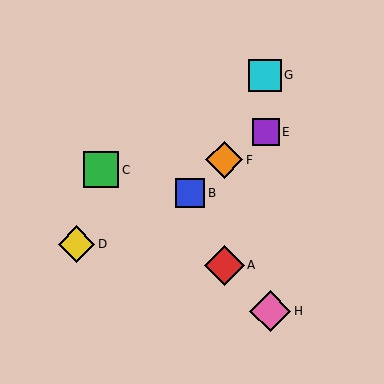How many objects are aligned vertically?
2 objects (A, F) are aligned vertically.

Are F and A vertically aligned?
Yes, both are at x≈224.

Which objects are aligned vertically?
Objects A, F are aligned vertically.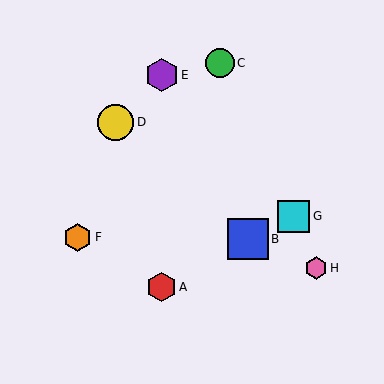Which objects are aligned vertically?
Objects A, E are aligned vertically.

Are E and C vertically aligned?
No, E is at x≈162 and C is at x≈220.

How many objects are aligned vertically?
2 objects (A, E) are aligned vertically.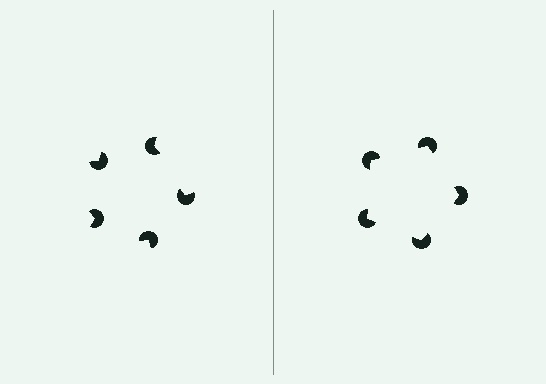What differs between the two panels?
The pac-man discs are positioned identically on both sides; only the wedge orientations differ. On the right they align to a pentagon; on the left they are misaligned.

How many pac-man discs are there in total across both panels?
10 — 5 on each side.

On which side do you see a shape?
An illusory pentagon appears on the right side. On the left side the wedge cuts are rotated, so no coherent shape forms.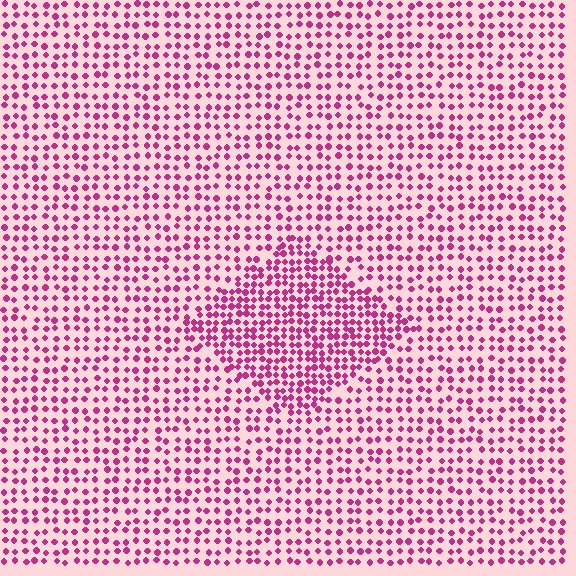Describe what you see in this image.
The image contains small magenta elements arranged at two different densities. A diamond-shaped region is visible where the elements are more densely packed than the surrounding area.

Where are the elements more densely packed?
The elements are more densely packed inside the diamond boundary.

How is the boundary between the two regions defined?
The boundary is defined by a change in element density (approximately 1.8x ratio). All elements are the same color, size, and shape.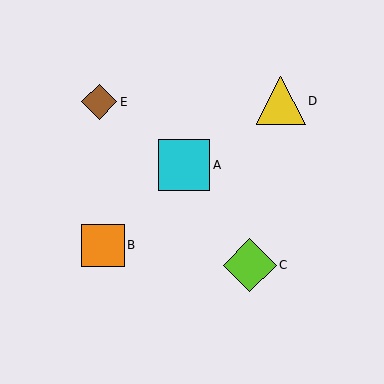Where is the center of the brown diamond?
The center of the brown diamond is at (99, 102).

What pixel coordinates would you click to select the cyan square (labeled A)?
Click at (184, 165) to select the cyan square A.